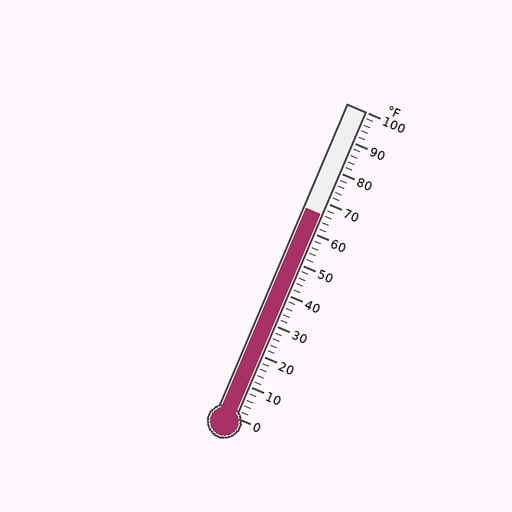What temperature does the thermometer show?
The thermometer shows approximately 66°F.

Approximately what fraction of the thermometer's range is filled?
The thermometer is filled to approximately 65% of its range.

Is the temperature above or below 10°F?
The temperature is above 10°F.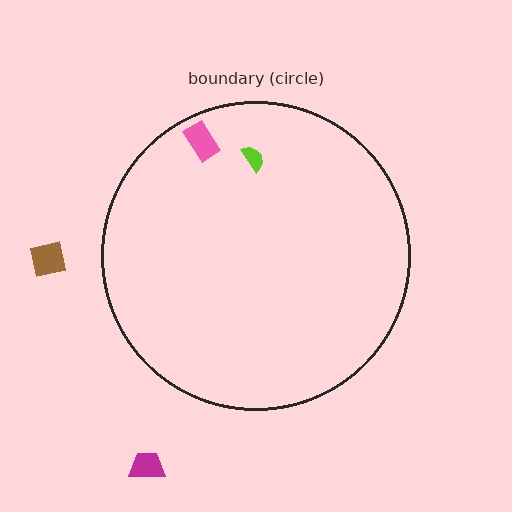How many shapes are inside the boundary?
2 inside, 2 outside.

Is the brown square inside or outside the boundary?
Outside.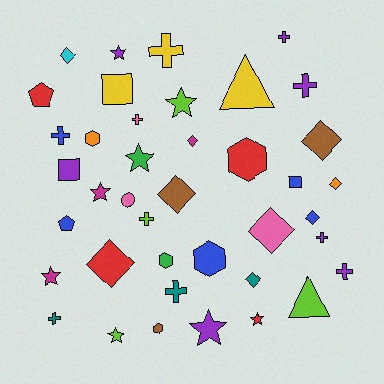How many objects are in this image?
There are 40 objects.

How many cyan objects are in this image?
There is 1 cyan object.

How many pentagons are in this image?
There are 2 pentagons.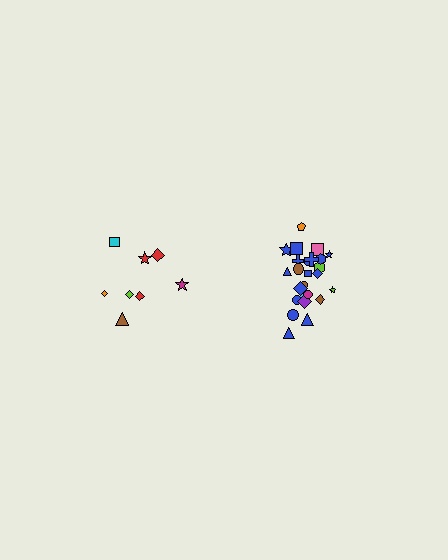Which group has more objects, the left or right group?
The right group.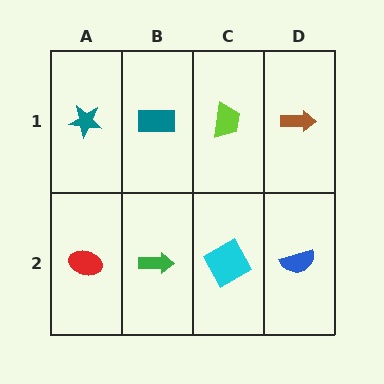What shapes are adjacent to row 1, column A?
A red ellipse (row 2, column A), a teal rectangle (row 1, column B).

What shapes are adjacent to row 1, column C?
A cyan square (row 2, column C), a teal rectangle (row 1, column B), a brown arrow (row 1, column D).